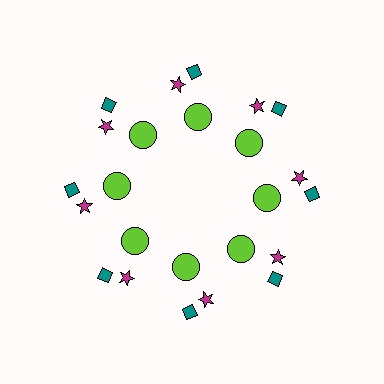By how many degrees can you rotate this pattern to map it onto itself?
The pattern maps onto itself every 45 degrees of rotation.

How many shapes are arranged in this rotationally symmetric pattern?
There are 24 shapes, arranged in 8 groups of 3.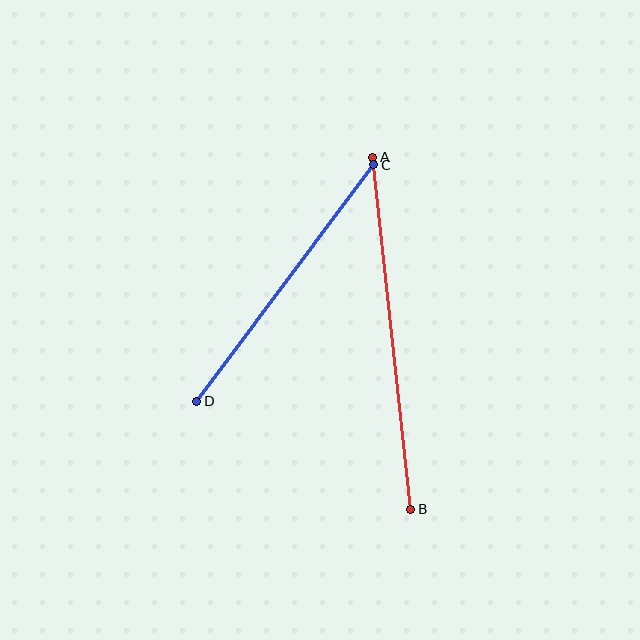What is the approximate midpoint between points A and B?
The midpoint is at approximately (392, 333) pixels.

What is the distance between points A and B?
The distance is approximately 354 pixels.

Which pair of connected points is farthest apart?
Points A and B are farthest apart.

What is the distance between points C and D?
The distance is approximately 295 pixels.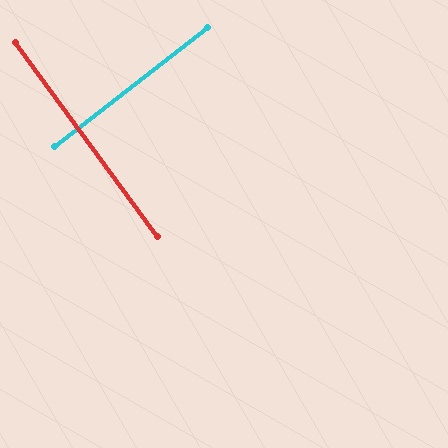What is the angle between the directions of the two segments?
Approximately 88 degrees.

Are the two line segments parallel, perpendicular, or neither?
Perpendicular — they meet at approximately 88°.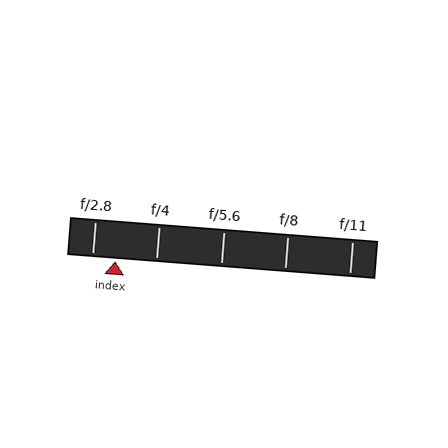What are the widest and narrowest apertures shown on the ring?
The widest aperture shown is f/2.8 and the narrowest is f/11.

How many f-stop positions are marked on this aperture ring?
There are 5 f-stop positions marked.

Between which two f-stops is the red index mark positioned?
The index mark is between f/2.8 and f/4.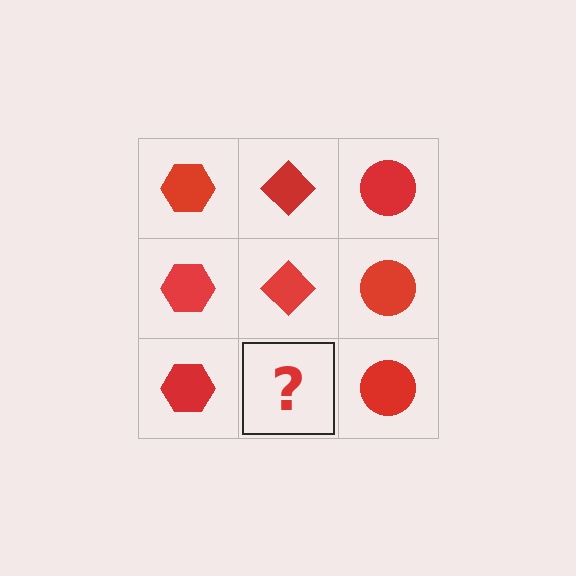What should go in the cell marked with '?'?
The missing cell should contain a red diamond.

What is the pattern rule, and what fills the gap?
The rule is that each column has a consistent shape. The gap should be filled with a red diamond.